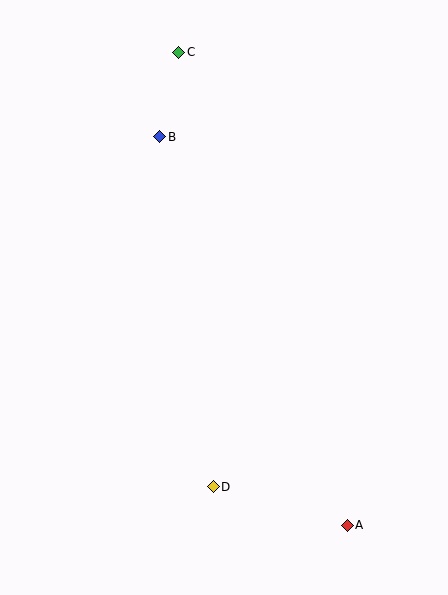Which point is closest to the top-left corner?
Point C is closest to the top-left corner.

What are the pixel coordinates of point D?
Point D is at (213, 487).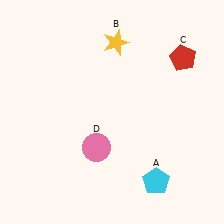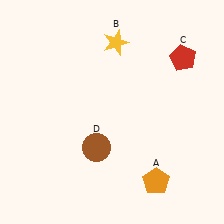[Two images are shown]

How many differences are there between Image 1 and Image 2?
There are 2 differences between the two images.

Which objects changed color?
A changed from cyan to orange. D changed from pink to brown.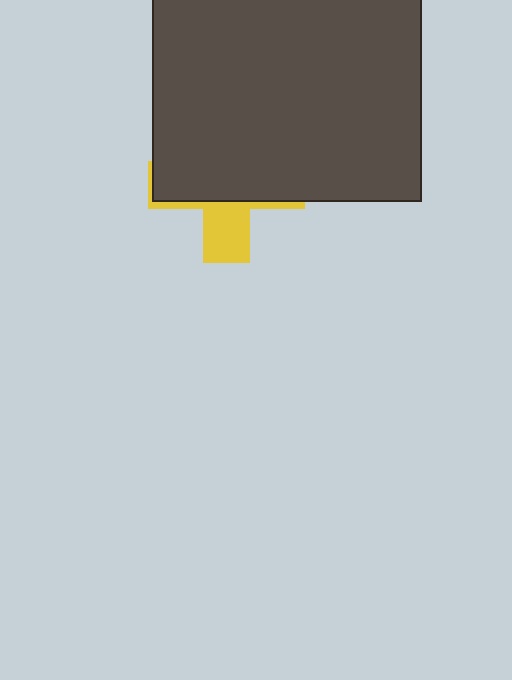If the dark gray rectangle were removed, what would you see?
You would see the complete yellow cross.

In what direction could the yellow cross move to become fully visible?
The yellow cross could move down. That would shift it out from behind the dark gray rectangle entirely.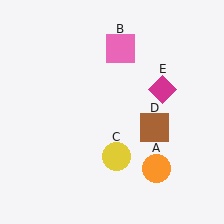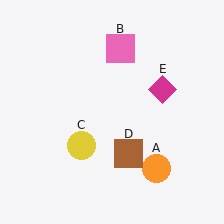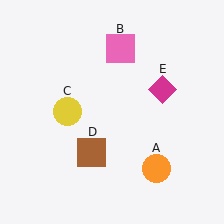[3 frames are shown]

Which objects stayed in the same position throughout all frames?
Orange circle (object A) and pink square (object B) and magenta diamond (object E) remained stationary.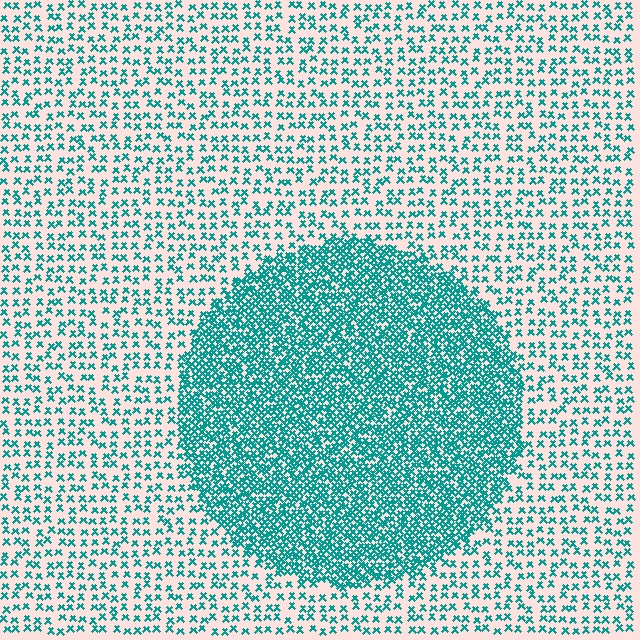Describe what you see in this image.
The image contains small teal elements arranged at two different densities. A circle-shaped region is visible where the elements are more densely packed than the surrounding area.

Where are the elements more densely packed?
The elements are more densely packed inside the circle boundary.